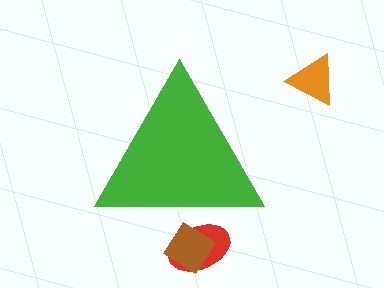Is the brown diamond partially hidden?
Yes, the brown diamond is partially hidden behind the green triangle.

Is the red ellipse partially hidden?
Yes, the red ellipse is partially hidden behind the green triangle.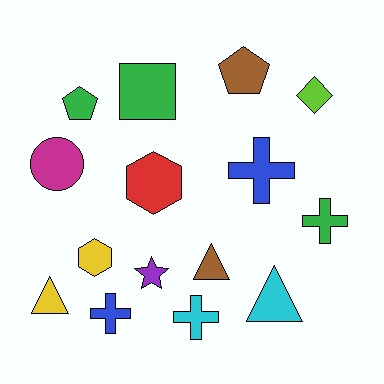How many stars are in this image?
There is 1 star.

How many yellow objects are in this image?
There are 2 yellow objects.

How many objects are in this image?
There are 15 objects.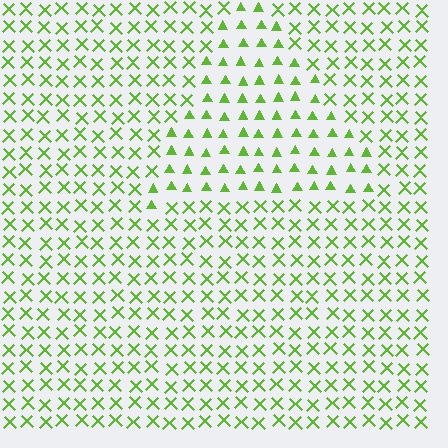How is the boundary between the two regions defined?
The boundary is defined by a change in element shape: triangles inside vs. X marks outside. All elements share the same color and spacing.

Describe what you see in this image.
The image is filled with small lime elements arranged in a uniform grid. A triangle-shaped region contains triangles, while the surrounding area contains X marks. The boundary is defined purely by the change in element shape.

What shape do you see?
I see a triangle.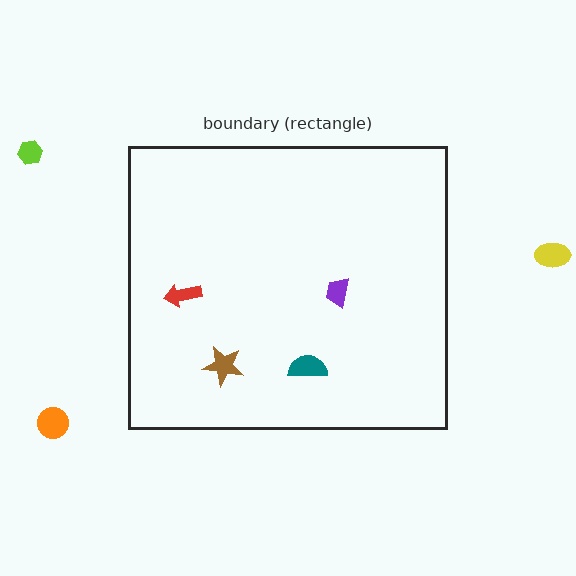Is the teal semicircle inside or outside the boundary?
Inside.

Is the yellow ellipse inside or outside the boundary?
Outside.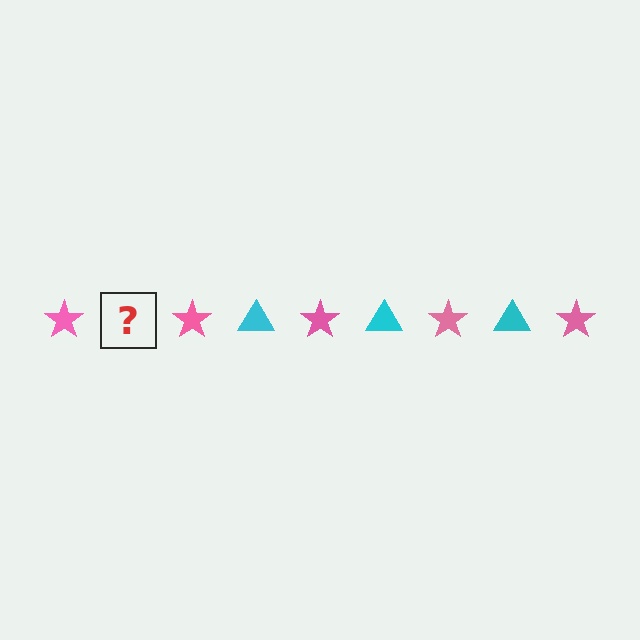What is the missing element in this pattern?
The missing element is a cyan triangle.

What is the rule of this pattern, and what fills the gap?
The rule is that the pattern alternates between pink star and cyan triangle. The gap should be filled with a cyan triangle.